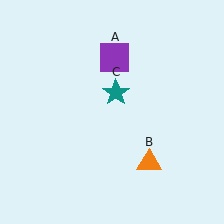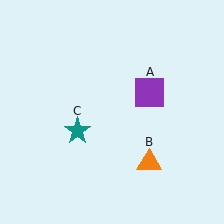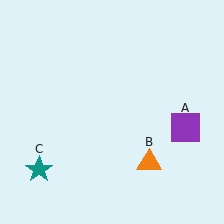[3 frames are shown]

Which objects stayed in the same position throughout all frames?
Orange triangle (object B) remained stationary.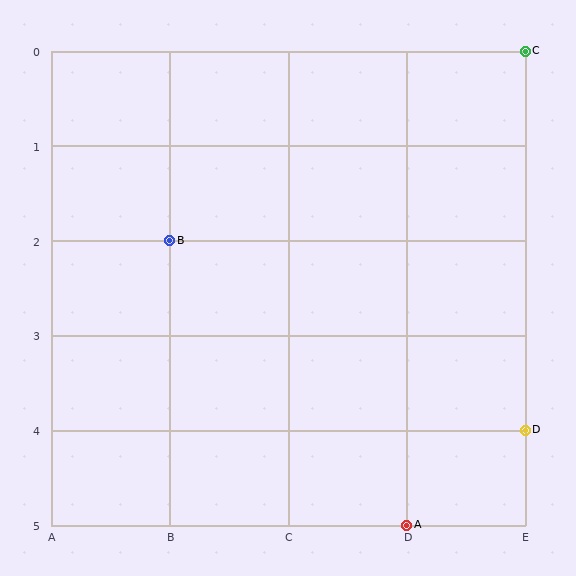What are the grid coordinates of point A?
Point A is at grid coordinates (D, 5).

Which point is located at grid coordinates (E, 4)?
Point D is at (E, 4).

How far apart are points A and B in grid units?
Points A and B are 2 columns and 3 rows apart (about 3.6 grid units diagonally).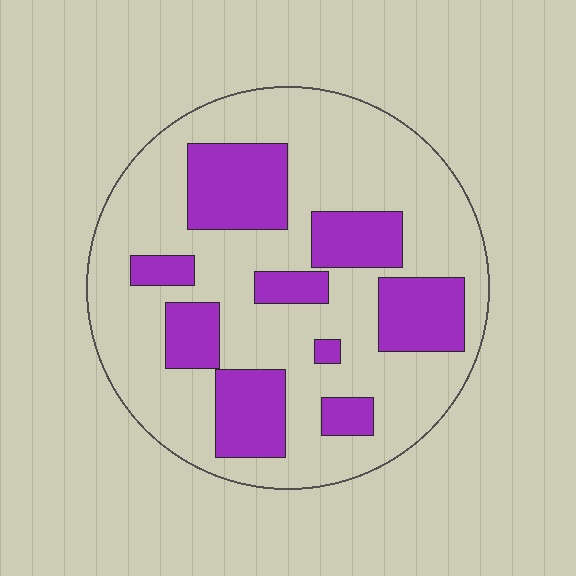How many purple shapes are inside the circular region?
9.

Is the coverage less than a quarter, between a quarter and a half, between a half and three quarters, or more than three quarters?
Between a quarter and a half.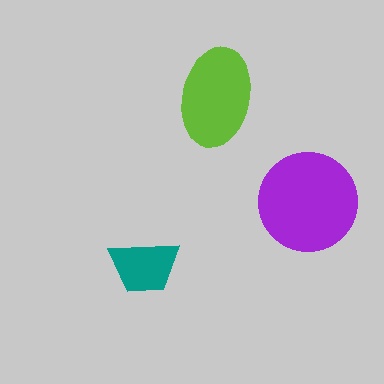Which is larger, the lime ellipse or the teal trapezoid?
The lime ellipse.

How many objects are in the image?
There are 3 objects in the image.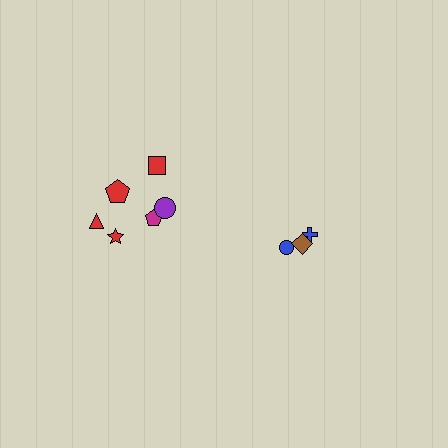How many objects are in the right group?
There are 3 objects.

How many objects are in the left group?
There are 6 objects.